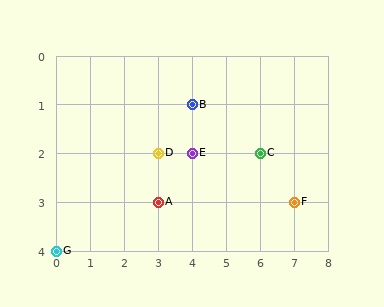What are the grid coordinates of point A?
Point A is at grid coordinates (3, 3).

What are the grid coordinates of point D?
Point D is at grid coordinates (3, 2).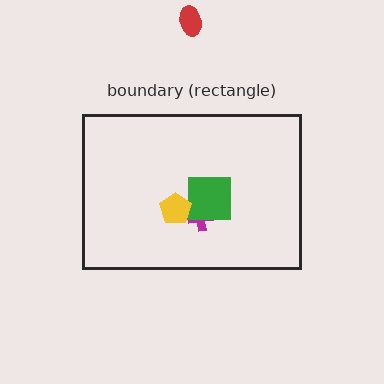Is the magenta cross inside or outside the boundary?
Inside.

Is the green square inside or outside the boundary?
Inside.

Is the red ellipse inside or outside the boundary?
Outside.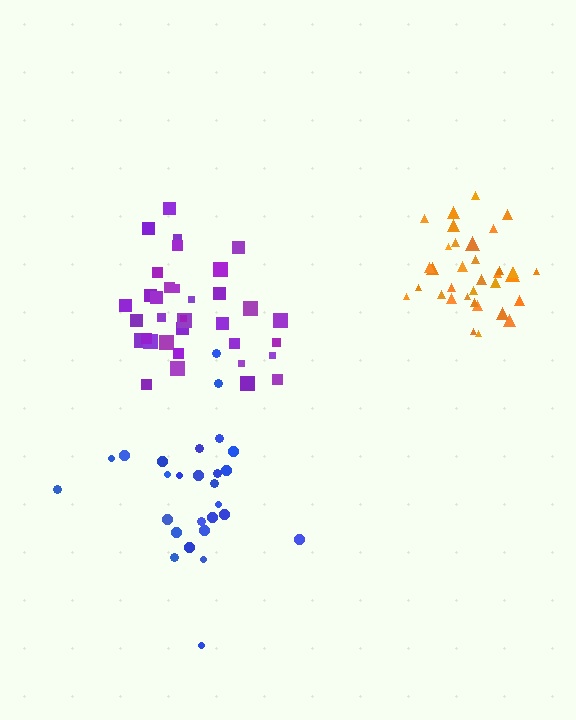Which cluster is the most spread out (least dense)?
Blue.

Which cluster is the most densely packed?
Orange.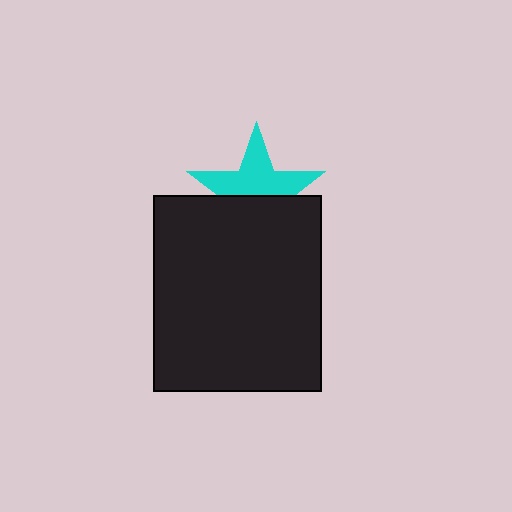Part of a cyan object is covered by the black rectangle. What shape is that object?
It is a star.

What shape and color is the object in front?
The object in front is a black rectangle.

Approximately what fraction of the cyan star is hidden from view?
Roughly 45% of the cyan star is hidden behind the black rectangle.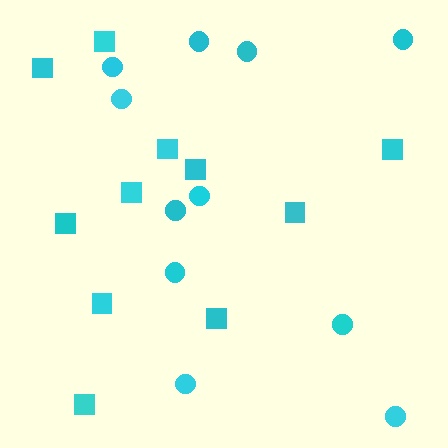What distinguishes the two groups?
There are 2 groups: one group of squares (11) and one group of circles (11).